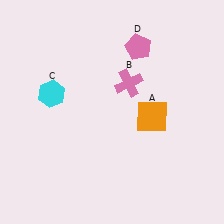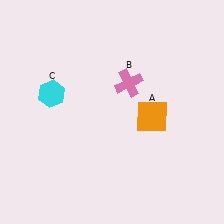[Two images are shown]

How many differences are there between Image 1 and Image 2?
There is 1 difference between the two images.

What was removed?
The pink pentagon (D) was removed in Image 2.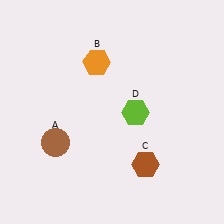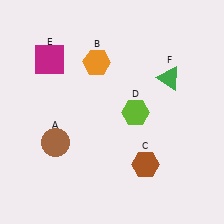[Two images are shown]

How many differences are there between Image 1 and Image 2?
There are 2 differences between the two images.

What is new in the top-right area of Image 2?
A green triangle (F) was added in the top-right area of Image 2.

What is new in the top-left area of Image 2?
A magenta square (E) was added in the top-left area of Image 2.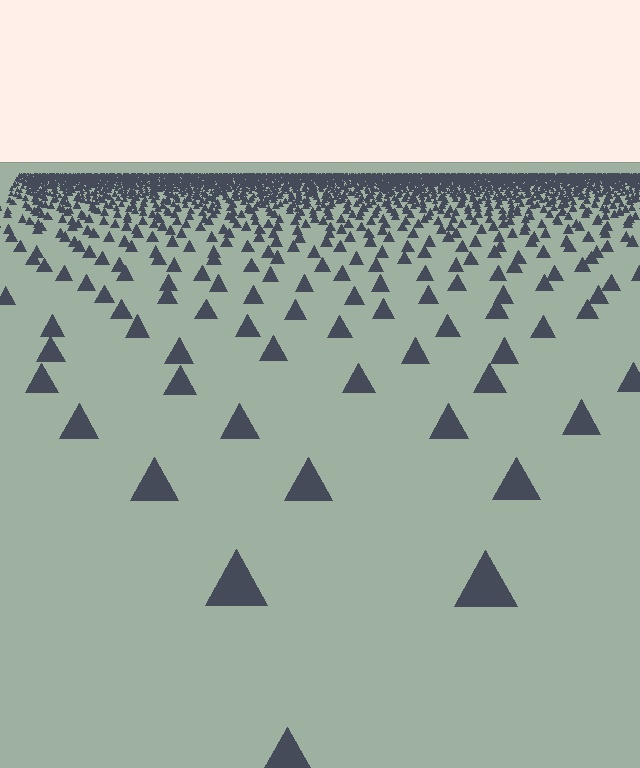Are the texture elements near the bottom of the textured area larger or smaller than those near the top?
Larger. Near the bottom, elements are closer to the viewer and appear at a bigger on-screen size.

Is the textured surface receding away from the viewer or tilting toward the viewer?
The surface is receding away from the viewer. Texture elements get smaller and denser toward the top.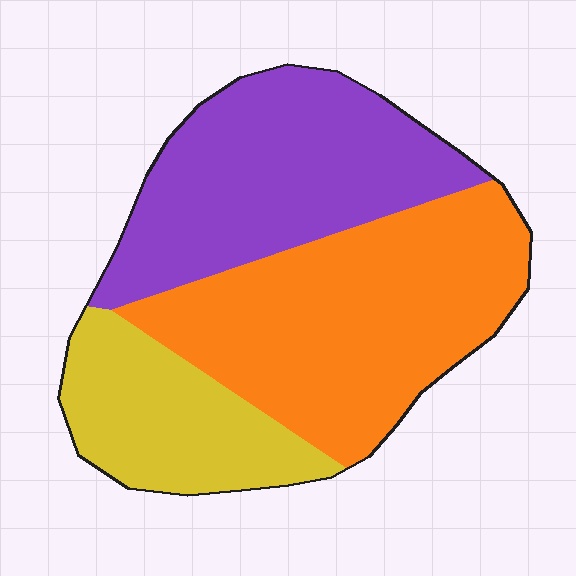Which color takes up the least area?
Yellow, at roughly 20%.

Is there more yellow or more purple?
Purple.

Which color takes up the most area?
Orange, at roughly 45%.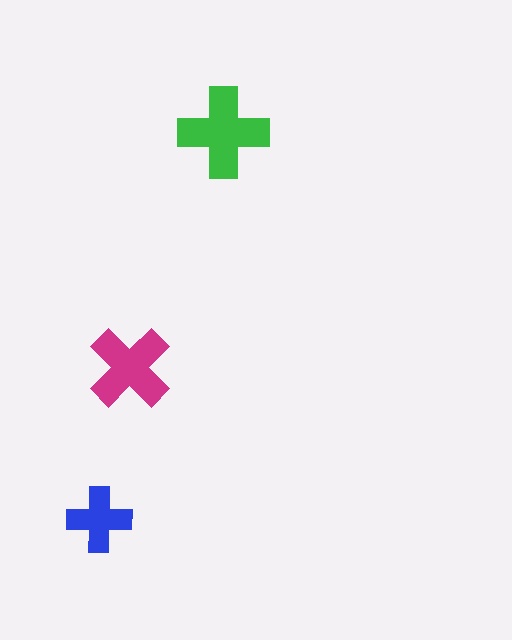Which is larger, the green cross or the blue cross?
The green one.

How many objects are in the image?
There are 3 objects in the image.